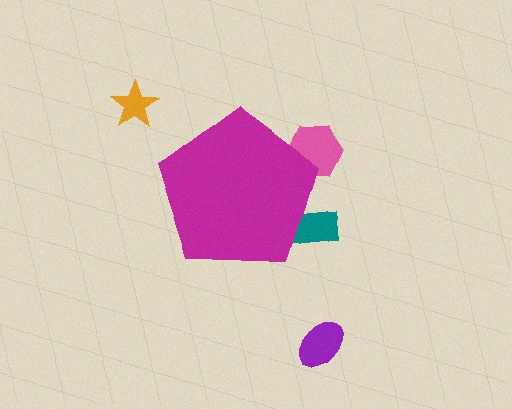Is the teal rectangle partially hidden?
Yes, the teal rectangle is partially hidden behind the magenta pentagon.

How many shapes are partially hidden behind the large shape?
2 shapes are partially hidden.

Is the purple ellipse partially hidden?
No, the purple ellipse is fully visible.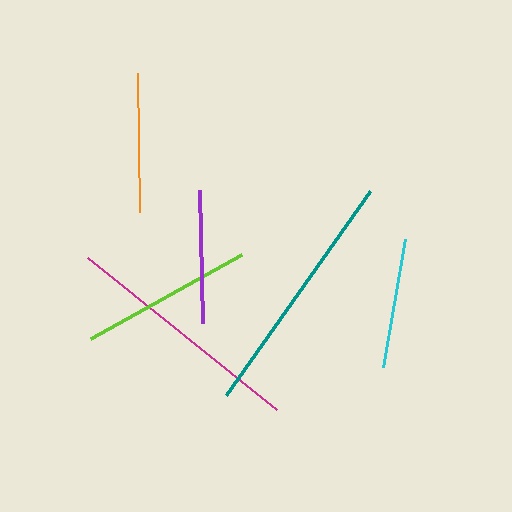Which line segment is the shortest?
The cyan line is the shortest at approximately 130 pixels.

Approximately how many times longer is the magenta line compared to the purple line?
The magenta line is approximately 1.8 times the length of the purple line.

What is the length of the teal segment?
The teal segment is approximately 250 pixels long.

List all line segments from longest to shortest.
From longest to shortest: teal, magenta, lime, orange, purple, cyan.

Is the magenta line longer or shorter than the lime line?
The magenta line is longer than the lime line.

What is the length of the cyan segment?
The cyan segment is approximately 130 pixels long.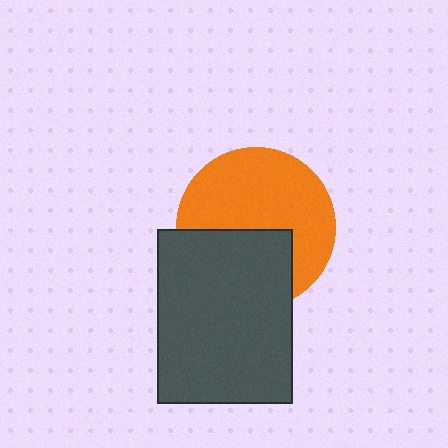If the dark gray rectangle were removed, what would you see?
You would see the complete orange circle.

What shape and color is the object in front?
The object in front is a dark gray rectangle.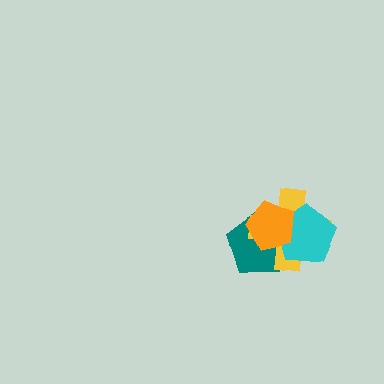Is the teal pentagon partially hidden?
Yes, it is partially covered by another shape.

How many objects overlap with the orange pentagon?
3 objects overlap with the orange pentagon.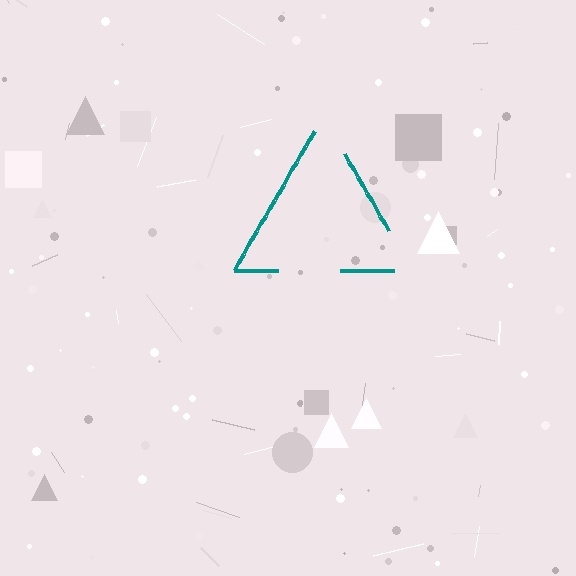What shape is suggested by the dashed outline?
The dashed outline suggests a triangle.